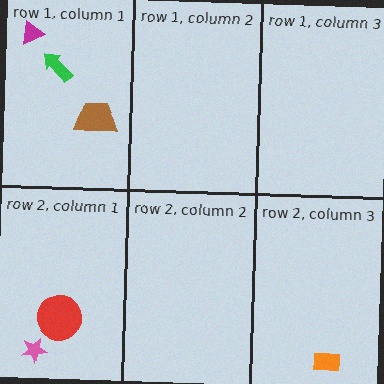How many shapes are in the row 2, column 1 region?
2.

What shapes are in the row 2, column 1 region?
The red circle, the pink star.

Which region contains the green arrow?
The row 1, column 1 region.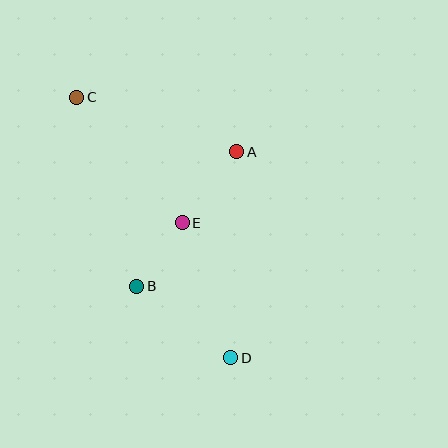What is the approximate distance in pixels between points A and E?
The distance between A and E is approximately 89 pixels.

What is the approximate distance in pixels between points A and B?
The distance between A and B is approximately 168 pixels.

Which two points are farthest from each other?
Points C and D are farthest from each other.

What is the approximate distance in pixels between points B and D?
The distance between B and D is approximately 118 pixels.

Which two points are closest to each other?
Points B and E are closest to each other.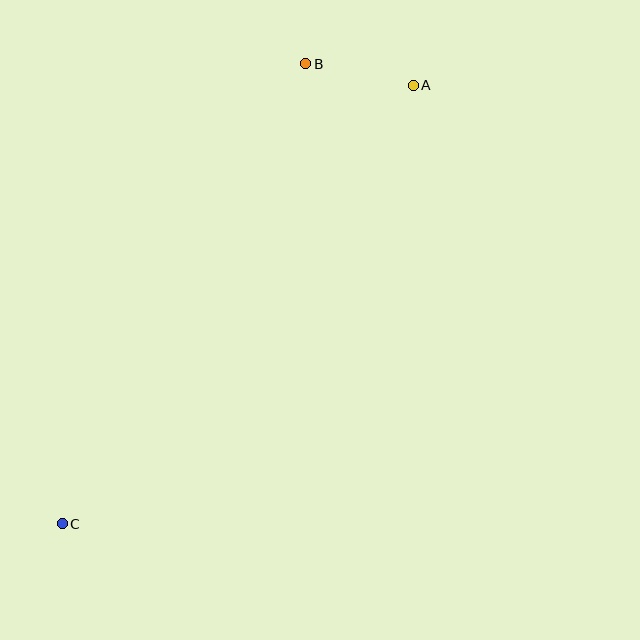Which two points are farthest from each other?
Points A and C are farthest from each other.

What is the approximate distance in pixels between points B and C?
The distance between B and C is approximately 520 pixels.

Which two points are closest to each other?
Points A and B are closest to each other.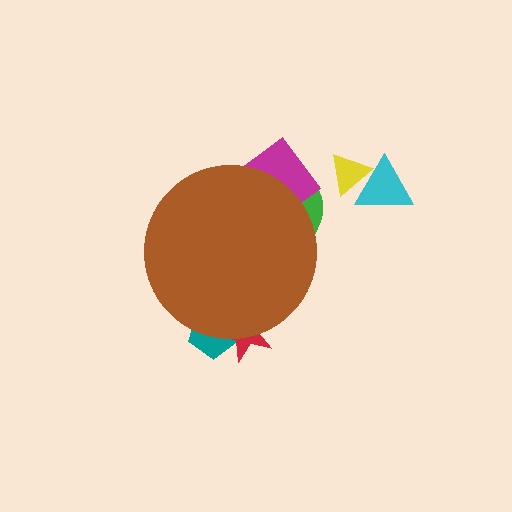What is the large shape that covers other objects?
A brown circle.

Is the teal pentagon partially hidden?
Yes, the teal pentagon is partially hidden behind the brown circle.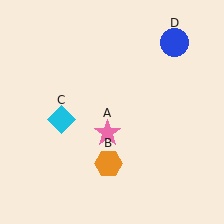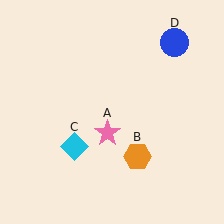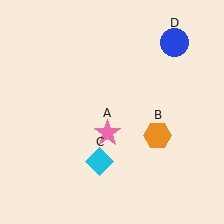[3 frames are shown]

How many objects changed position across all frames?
2 objects changed position: orange hexagon (object B), cyan diamond (object C).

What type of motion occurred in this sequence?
The orange hexagon (object B), cyan diamond (object C) rotated counterclockwise around the center of the scene.